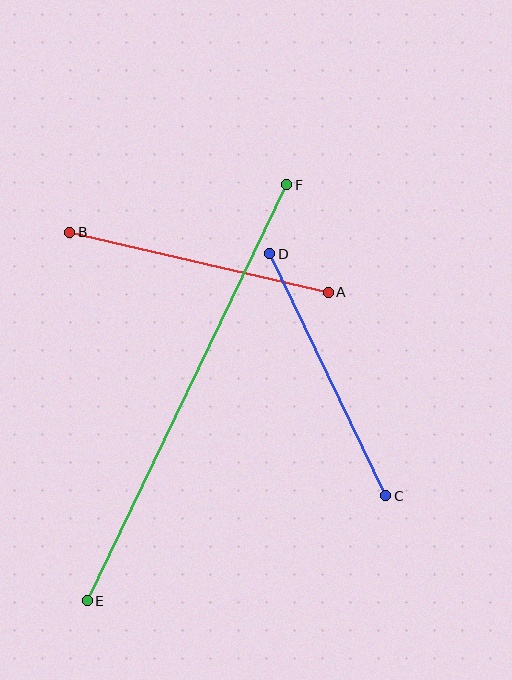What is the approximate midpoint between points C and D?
The midpoint is at approximately (328, 375) pixels.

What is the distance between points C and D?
The distance is approximately 268 pixels.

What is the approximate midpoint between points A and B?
The midpoint is at approximately (199, 262) pixels.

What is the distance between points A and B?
The distance is approximately 266 pixels.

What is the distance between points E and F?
The distance is approximately 462 pixels.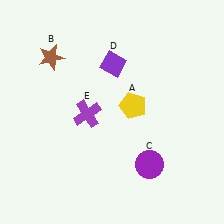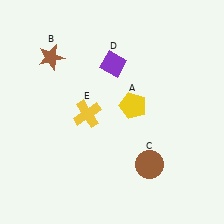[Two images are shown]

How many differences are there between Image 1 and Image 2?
There are 2 differences between the two images.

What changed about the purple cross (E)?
In Image 1, E is purple. In Image 2, it changed to yellow.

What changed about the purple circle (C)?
In Image 1, C is purple. In Image 2, it changed to brown.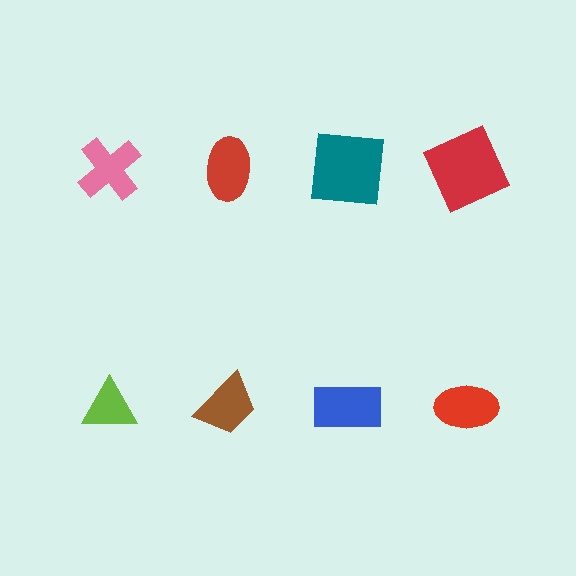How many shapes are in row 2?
4 shapes.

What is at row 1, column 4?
A red square.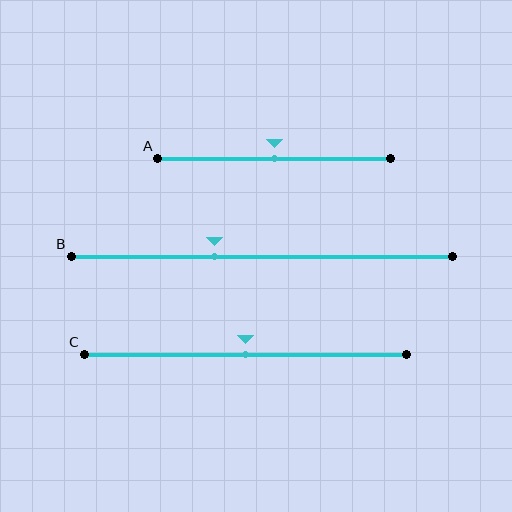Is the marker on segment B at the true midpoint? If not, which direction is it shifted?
No, the marker on segment B is shifted to the left by about 12% of the segment length.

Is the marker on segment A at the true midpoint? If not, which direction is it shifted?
Yes, the marker on segment A is at the true midpoint.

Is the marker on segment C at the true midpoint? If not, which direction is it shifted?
Yes, the marker on segment C is at the true midpoint.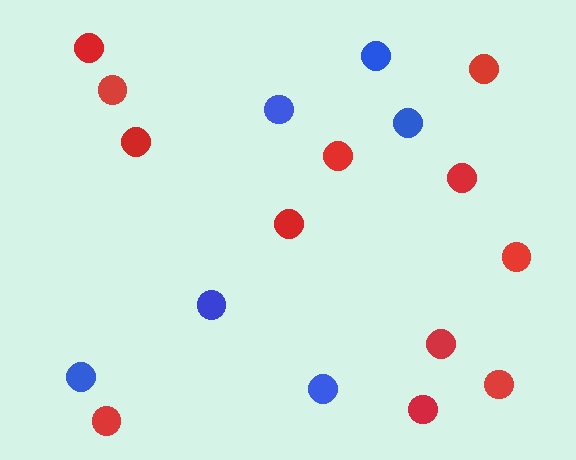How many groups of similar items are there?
There are 2 groups: one group of blue circles (6) and one group of red circles (12).